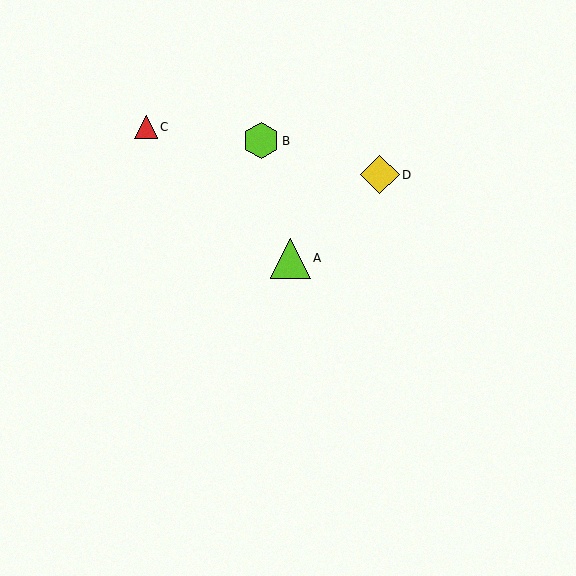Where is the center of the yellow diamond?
The center of the yellow diamond is at (380, 175).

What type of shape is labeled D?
Shape D is a yellow diamond.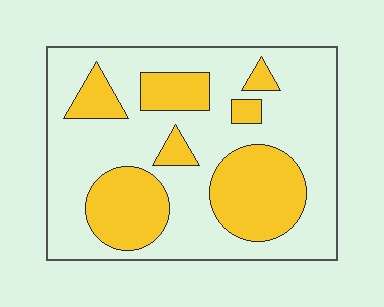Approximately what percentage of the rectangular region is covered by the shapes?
Approximately 30%.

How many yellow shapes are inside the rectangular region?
7.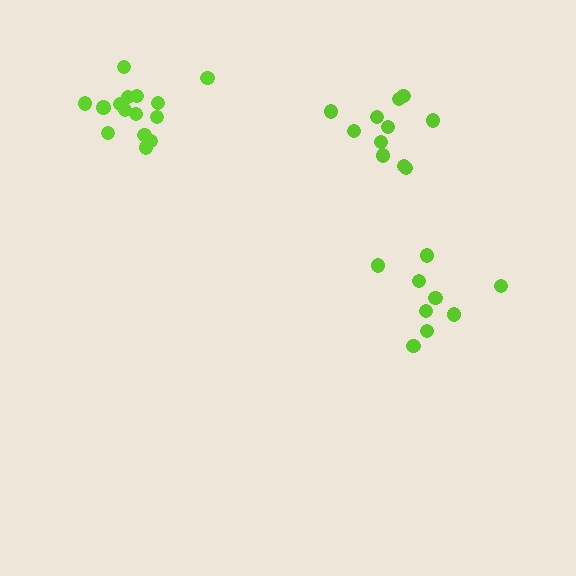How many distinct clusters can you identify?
There are 3 distinct clusters.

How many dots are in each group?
Group 1: 11 dots, Group 2: 9 dots, Group 3: 15 dots (35 total).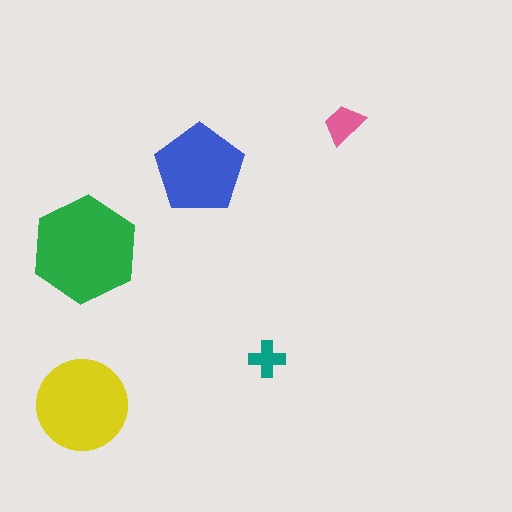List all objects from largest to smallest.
The green hexagon, the yellow circle, the blue pentagon, the pink trapezoid, the teal cross.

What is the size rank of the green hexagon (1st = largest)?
1st.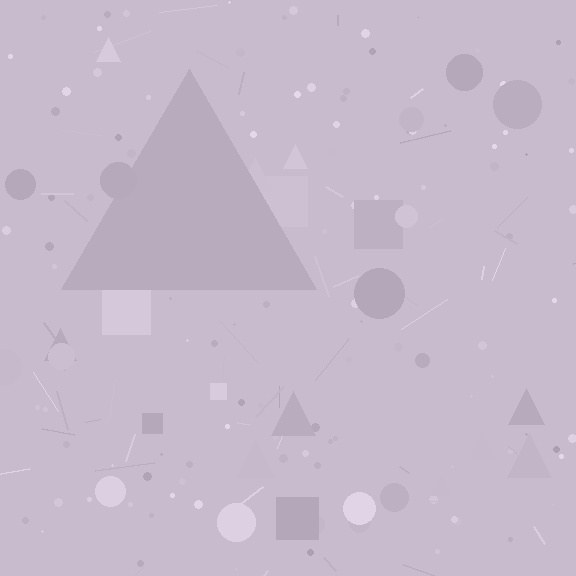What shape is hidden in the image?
A triangle is hidden in the image.